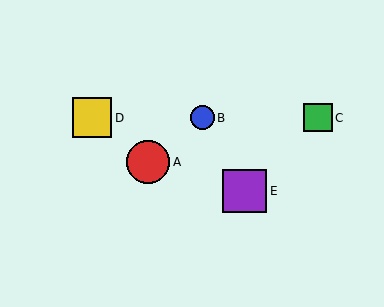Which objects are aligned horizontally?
Objects B, C, D are aligned horizontally.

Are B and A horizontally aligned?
No, B is at y≈118 and A is at y≈162.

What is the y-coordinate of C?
Object C is at y≈118.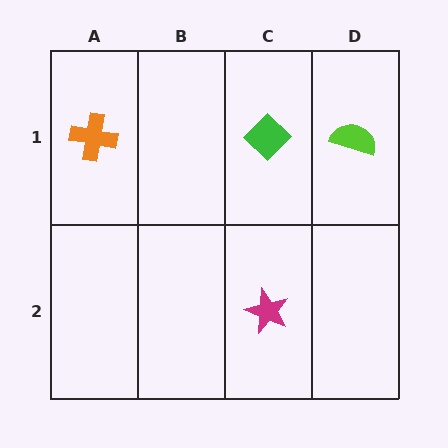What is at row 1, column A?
An orange cross.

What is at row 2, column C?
A magenta star.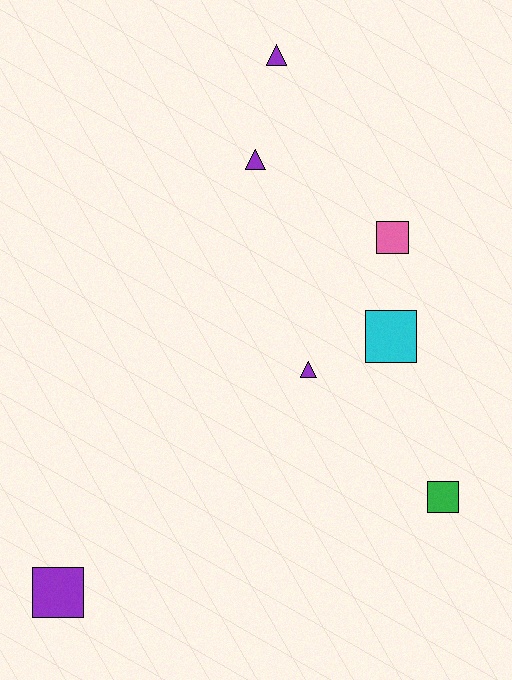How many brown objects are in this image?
There are no brown objects.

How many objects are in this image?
There are 7 objects.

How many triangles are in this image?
There are 3 triangles.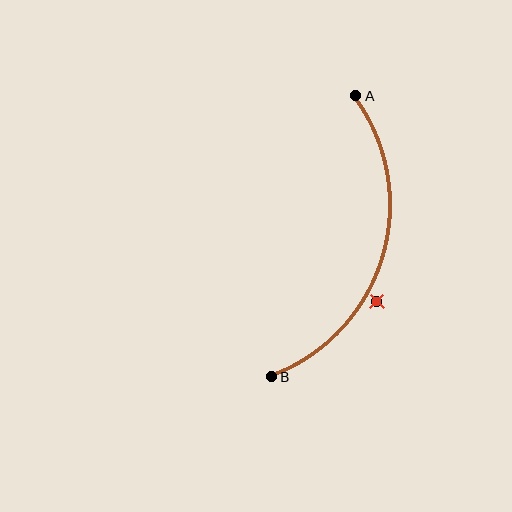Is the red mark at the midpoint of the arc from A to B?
No — the red mark does not lie on the arc at all. It sits slightly outside the curve.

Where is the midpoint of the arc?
The arc midpoint is the point on the curve farthest from the straight line joining A and B. It sits to the right of that line.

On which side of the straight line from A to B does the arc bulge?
The arc bulges to the right of the straight line connecting A and B.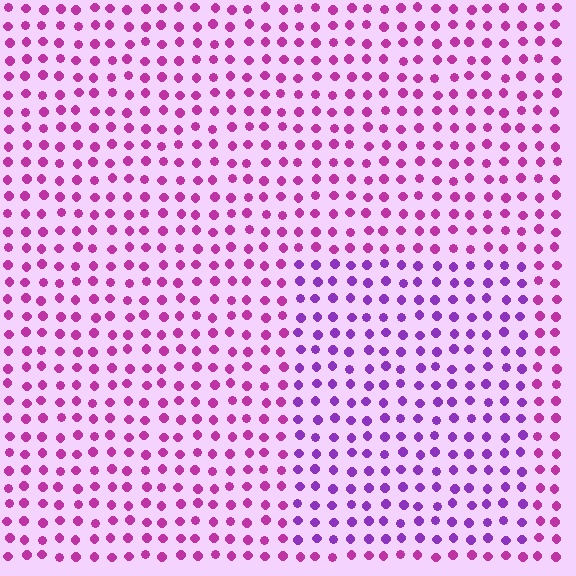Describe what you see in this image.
The image is filled with small magenta elements in a uniform arrangement. A rectangle-shaped region is visible where the elements are tinted to a slightly different hue, forming a subtle color boundary.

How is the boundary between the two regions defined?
The boundary is defined purely by a slight shift in hue (about 33 degrees). Spacing, size, and orientation are identical on both sides.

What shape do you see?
I see a rectangle.